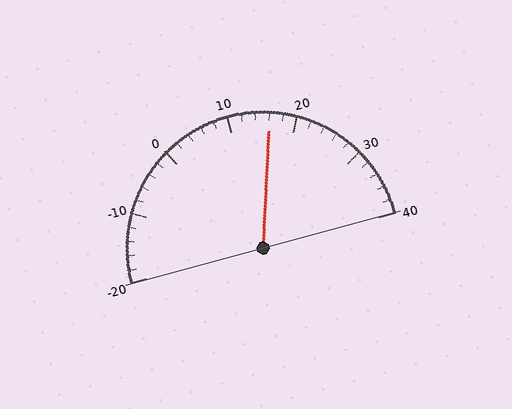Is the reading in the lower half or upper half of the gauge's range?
The reading is in the upper half of the range (-20 to 40).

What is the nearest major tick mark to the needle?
The nearest major tick mark is 20.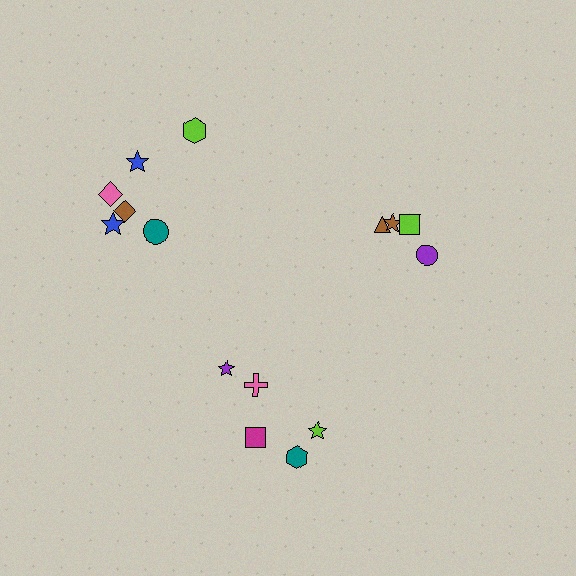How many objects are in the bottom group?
There are 5 objects.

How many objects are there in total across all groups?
There are 15 objects.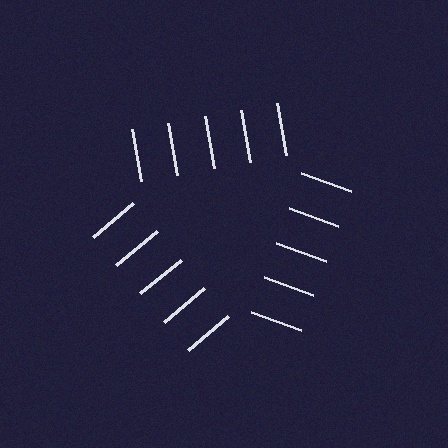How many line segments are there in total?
15 — 5 along each of the 3 edges.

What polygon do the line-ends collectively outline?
An illusory triangle — the line segments terminate on its edges but no continuous stroke is drawn.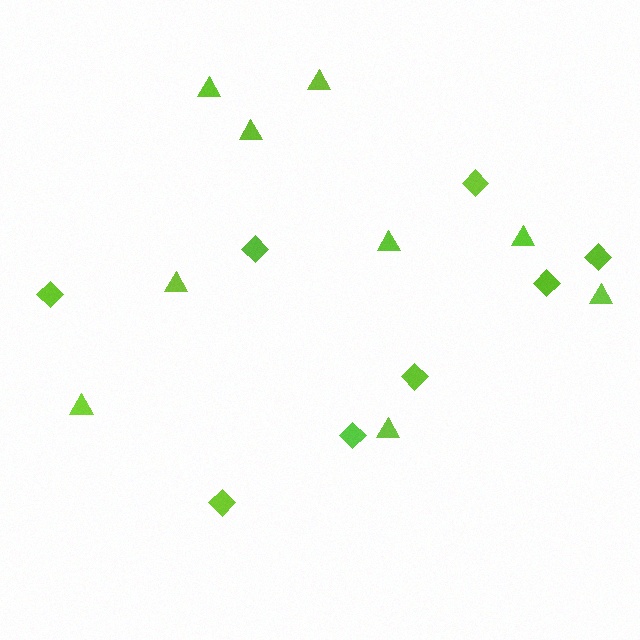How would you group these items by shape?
There are 2 groups: one group of diamonds (8) and one group of triangles (9).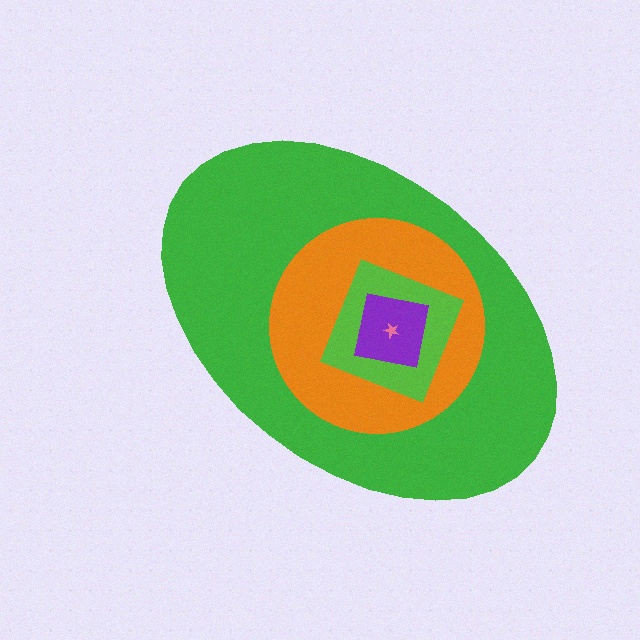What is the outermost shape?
The green ellipse.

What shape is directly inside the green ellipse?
The orange circle.